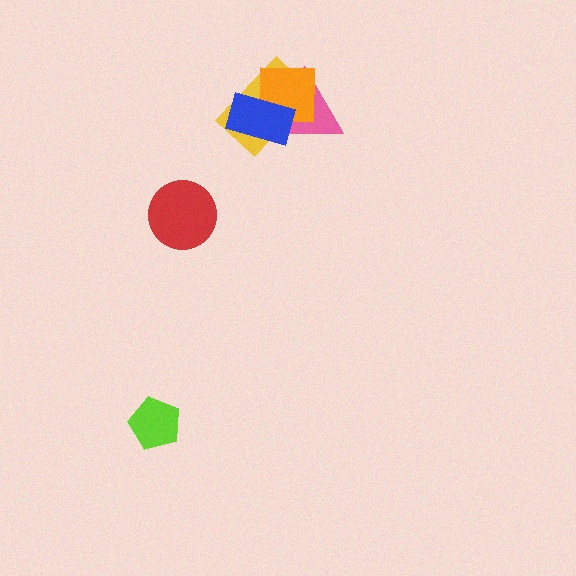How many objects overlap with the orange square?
3 objects overlap with the orange square.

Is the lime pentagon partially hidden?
No, no other shape covers it.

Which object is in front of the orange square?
The blue rectangle is in front of the orange square.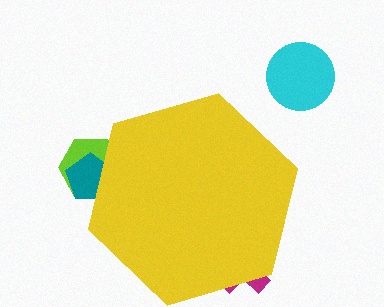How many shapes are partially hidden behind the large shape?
3 shapes are partially hidden.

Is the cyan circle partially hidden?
No, the cyan circle is fully visible.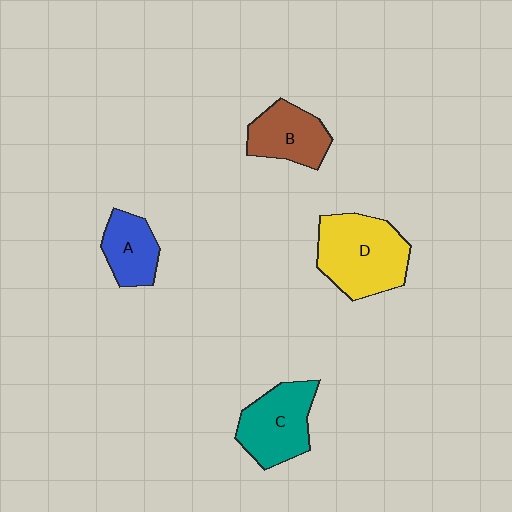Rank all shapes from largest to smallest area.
From largest to smallest: D (yellow), C (teal), B (brown), A (blue).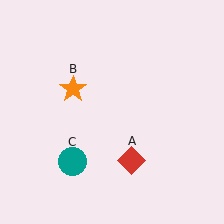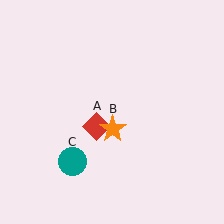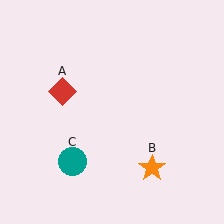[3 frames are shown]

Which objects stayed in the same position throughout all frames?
Teal circle (object C) remained stationary.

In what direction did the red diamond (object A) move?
The red diamond (object A) moved up and to the left.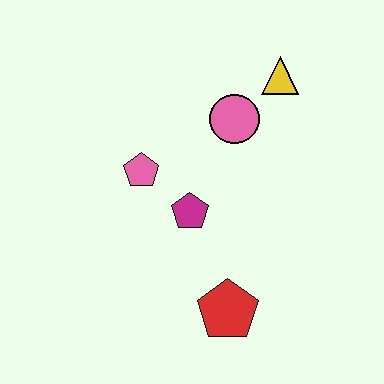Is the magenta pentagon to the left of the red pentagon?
Yes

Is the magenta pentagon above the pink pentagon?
No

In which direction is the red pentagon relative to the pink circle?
The red pentagon is below the pink circle.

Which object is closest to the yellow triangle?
The pink circle is closest to the yellow triangle.